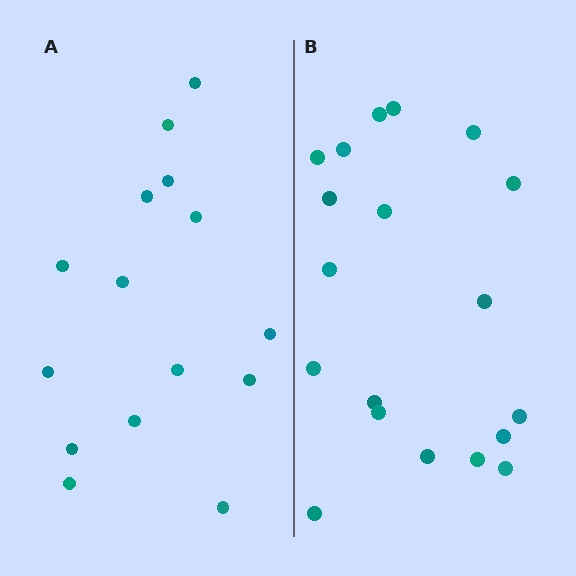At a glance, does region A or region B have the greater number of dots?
Region B (the right region) has more dots.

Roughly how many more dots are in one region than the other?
Region B has about 4 more dots than region A.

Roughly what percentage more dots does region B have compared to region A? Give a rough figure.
About 25% more.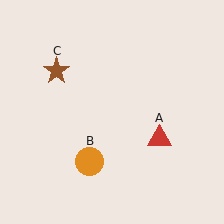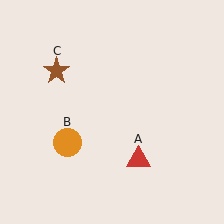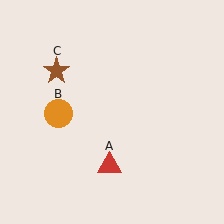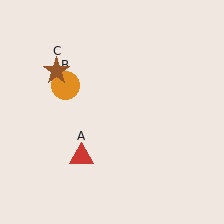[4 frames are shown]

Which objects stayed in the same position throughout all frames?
Brown star (object C) remained stationary.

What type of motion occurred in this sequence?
The red triangle (object A), orange circle (object B) rotated clockwise around the center of the scene.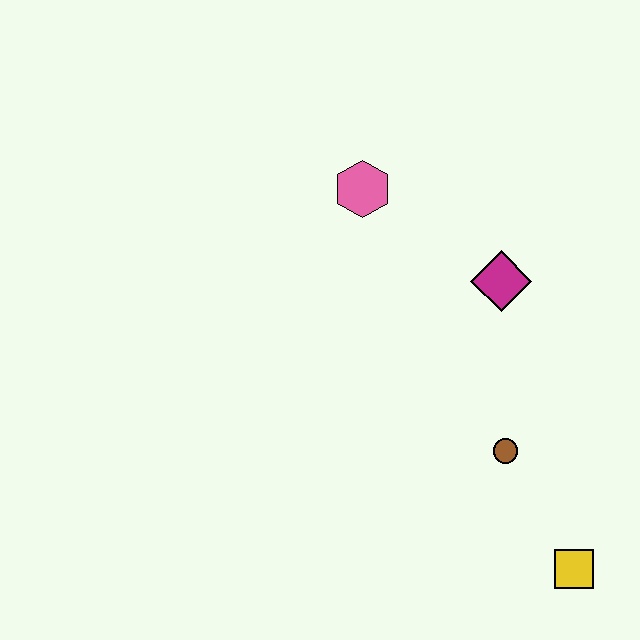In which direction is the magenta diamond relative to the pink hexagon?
The magenta diamond is to the right of the pink hexagon.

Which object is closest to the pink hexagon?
The magenta diamond is closest to the pink hexagon.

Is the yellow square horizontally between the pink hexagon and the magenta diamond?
No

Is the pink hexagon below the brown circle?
No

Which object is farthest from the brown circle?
The pink hexagon is farthest from the brown circle.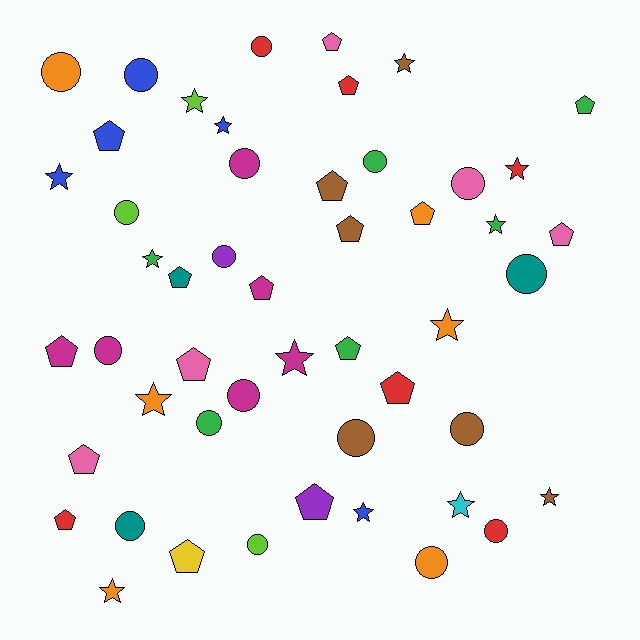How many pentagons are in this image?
There are 18 pentagons.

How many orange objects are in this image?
There are 6 orange objects.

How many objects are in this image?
There are 50 objects.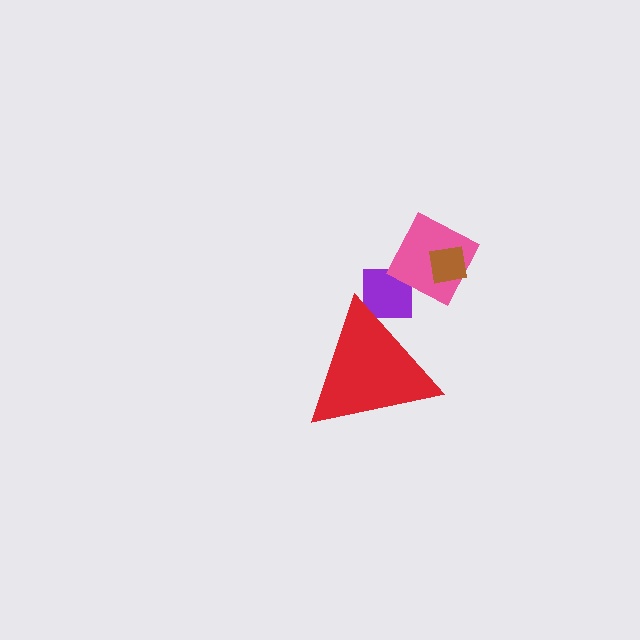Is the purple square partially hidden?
Yes, the purple square is partially hidden behind the red triangle.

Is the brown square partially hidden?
No, the brown square is fully visible.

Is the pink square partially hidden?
No, the pink square is fully visible.